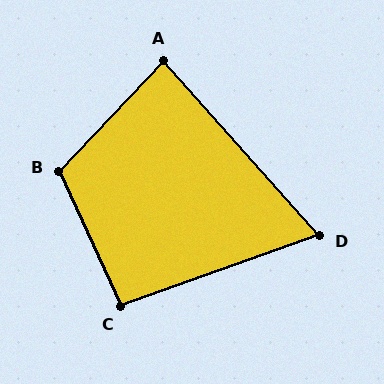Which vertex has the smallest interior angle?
D, at approximately 68 degrees.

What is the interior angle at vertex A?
Approximately 85 degrees (approximately right).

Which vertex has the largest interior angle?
B, at approximately 112 degrees.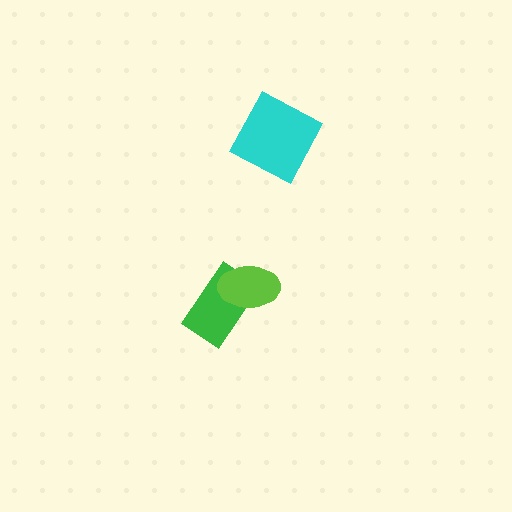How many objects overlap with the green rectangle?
1 object overlaps with the green rectangle.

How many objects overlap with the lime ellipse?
1 object overlaps with the lime ellipse.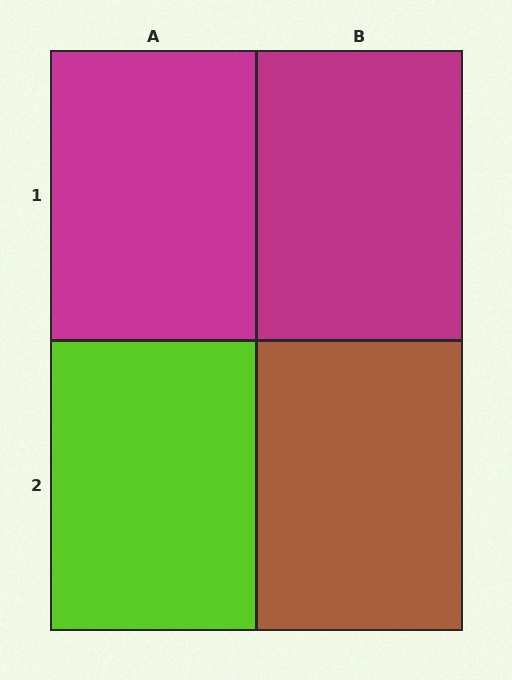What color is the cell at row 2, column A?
Lime.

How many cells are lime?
1 cell is lime.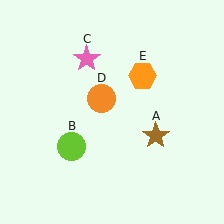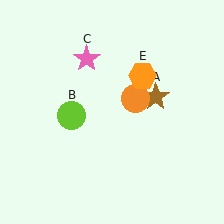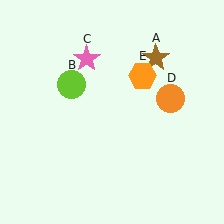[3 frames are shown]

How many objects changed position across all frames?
3 objects changed position: brown star (object A), lime circle (object B), orange circle (object D).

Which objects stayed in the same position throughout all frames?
Pink star (object C) and orange hexagon (object E) remained stationary.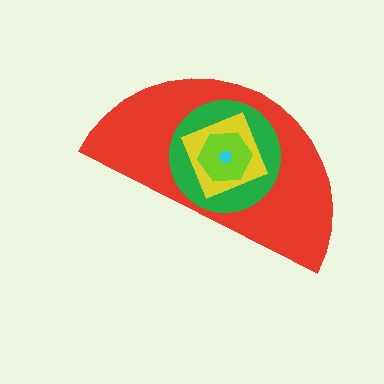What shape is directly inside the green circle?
The yellow square.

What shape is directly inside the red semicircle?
The green circle.